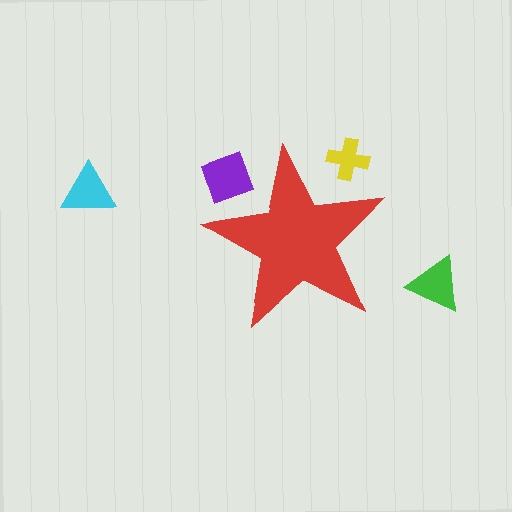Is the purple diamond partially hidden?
Yes, the purple diamond is partially hidden behind the red star.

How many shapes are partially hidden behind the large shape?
2 shapes are partially hidden.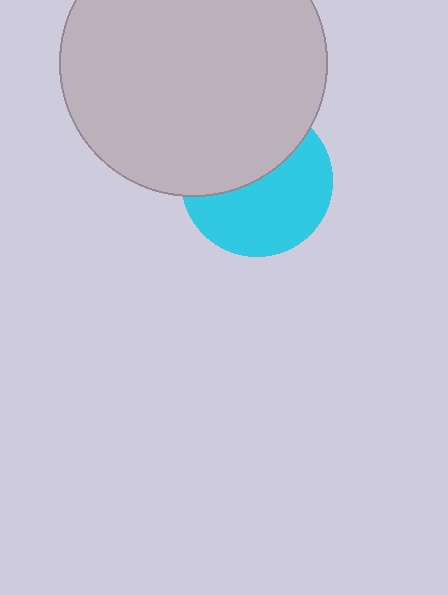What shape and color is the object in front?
The object in front is a light gray circle.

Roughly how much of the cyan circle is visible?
About half of it is visible (roughly 56%).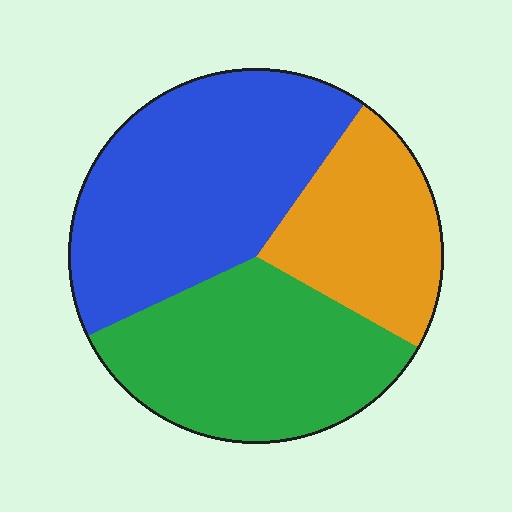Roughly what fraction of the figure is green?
Green covers around 35% of the figure.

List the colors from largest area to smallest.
From largest to smallest: blue, green, orange.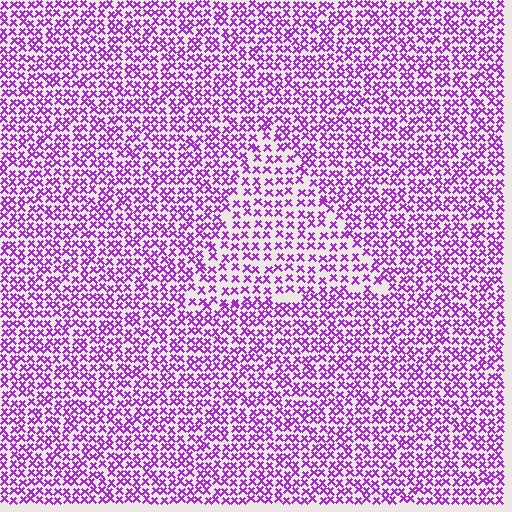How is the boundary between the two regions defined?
The boundary is defined by a change in element density (approximately 1.5x ratio). All elements are the same color, size, and shape.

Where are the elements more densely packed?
The elements are more densely packed outside the triangle boundary.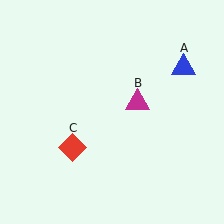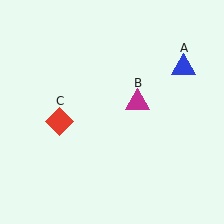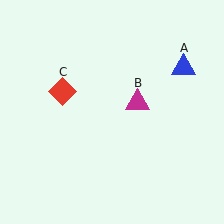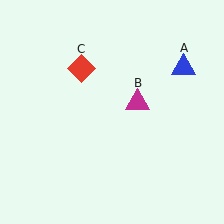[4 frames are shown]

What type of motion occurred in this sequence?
The red diamond (object C) rotated clockwise around the center of the scene.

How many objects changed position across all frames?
1 object changed position: red diamond (object C).